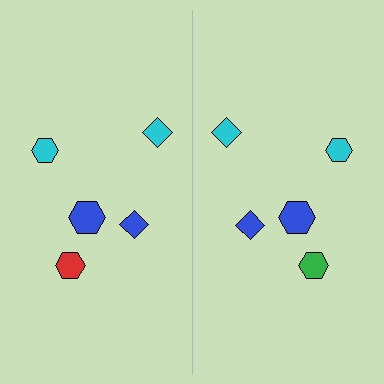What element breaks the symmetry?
The green hexagon on the right side breaks the symmetry — its mirror counterpart is red.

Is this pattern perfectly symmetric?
No, the pattern is not perfectly symmetric. The green hexagon on the right side breaks the symmetry — its mirror counterpart is red.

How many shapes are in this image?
There are 10 shapes in this image.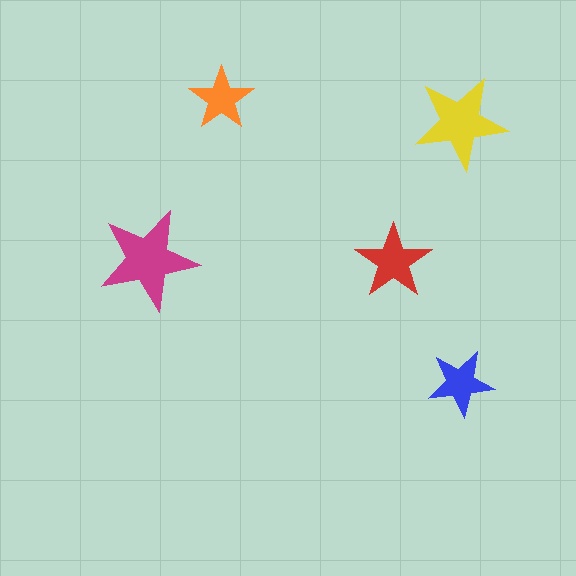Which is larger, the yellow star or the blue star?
The yellow one.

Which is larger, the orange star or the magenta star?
The magenta one.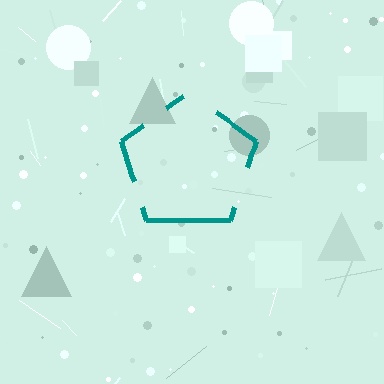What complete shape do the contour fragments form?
The contour fragments form a pentagon.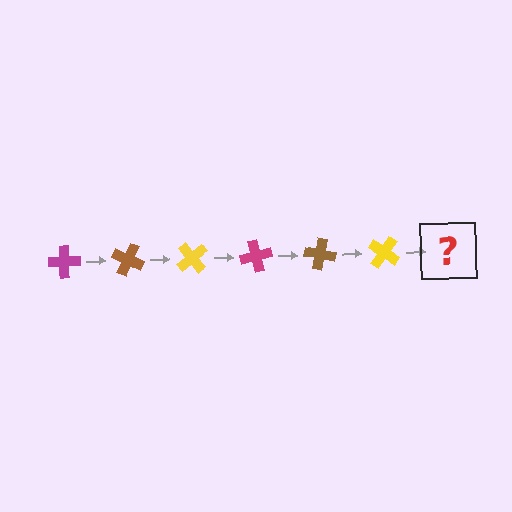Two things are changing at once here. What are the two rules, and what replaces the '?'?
The two rules are that it rotates 25 degrees each step and the color cycles through magenta, brown, and yellow. The '?' should be a magenta cross, rotated 150 degrees from the start.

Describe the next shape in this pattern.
It should be a magenta cross, rotated 150 degrees from the start.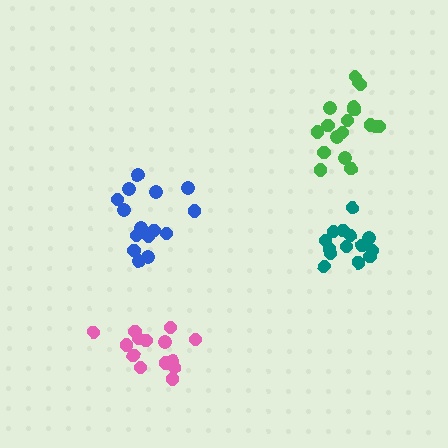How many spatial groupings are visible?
There are 4 spatial groupings.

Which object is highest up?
The green cluster is topmost.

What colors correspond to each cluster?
The clusters are colored: blue, teal, green, pink.